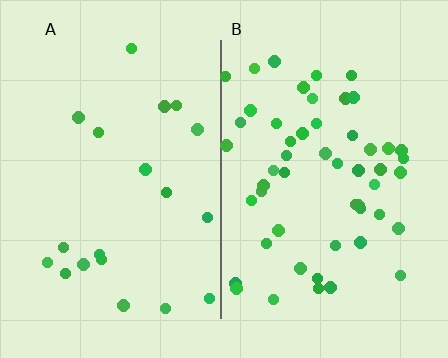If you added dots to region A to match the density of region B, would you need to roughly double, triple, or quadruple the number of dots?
Approximately triple.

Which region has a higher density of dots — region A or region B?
B (the right).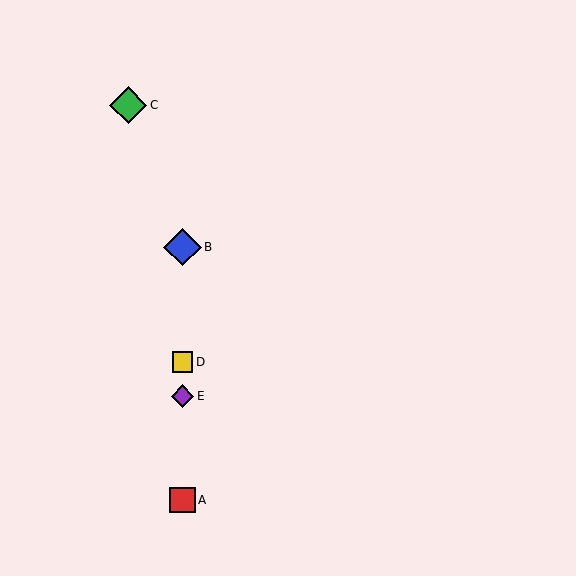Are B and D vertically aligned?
Yes, both are at x≈182.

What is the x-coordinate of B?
Object B is at x≈182.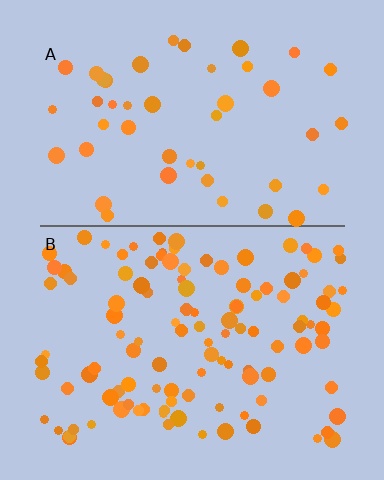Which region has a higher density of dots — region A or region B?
B (the bottom).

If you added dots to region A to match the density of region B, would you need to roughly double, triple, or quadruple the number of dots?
Approximately double.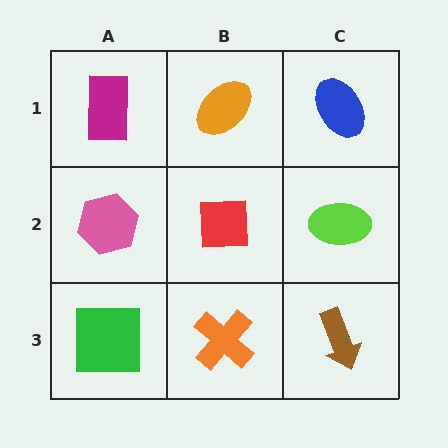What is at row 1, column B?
An orange ellipse.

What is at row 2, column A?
A pink hexagon.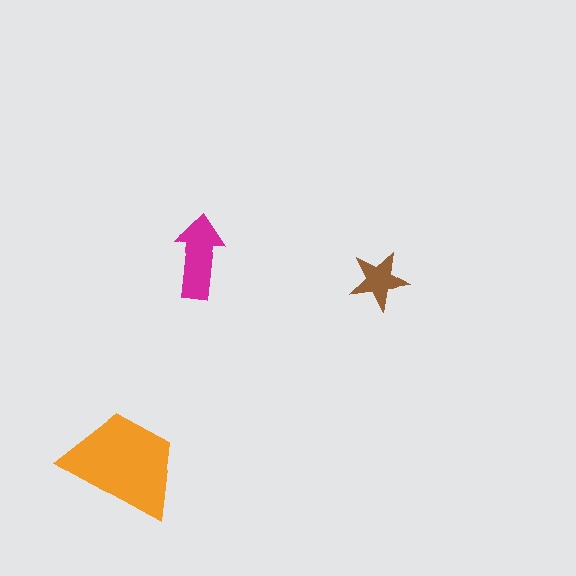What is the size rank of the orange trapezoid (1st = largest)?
1st.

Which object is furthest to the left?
The orange trapezoid is leftmost.